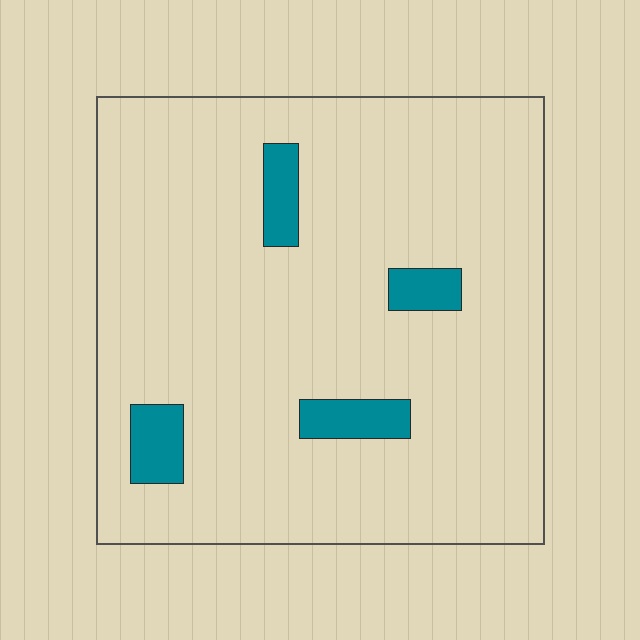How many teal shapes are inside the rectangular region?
4.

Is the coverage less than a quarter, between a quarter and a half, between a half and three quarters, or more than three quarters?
Less than a quarter.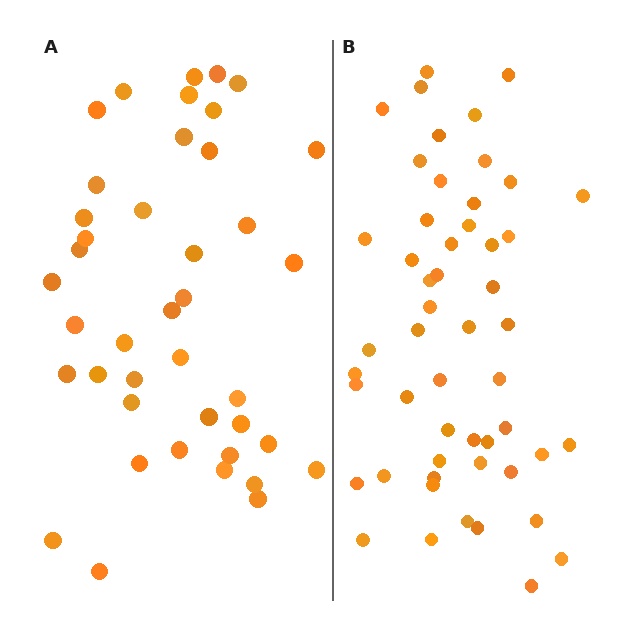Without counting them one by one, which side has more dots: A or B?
Region B (the right region) has more dots.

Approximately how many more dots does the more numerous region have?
Region B has roughly 12 or so more dots than region A.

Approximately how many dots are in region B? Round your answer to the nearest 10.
About 50 dots. (The exact count is 52, which rounds to 50.)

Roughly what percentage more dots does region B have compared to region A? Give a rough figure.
About 25% more.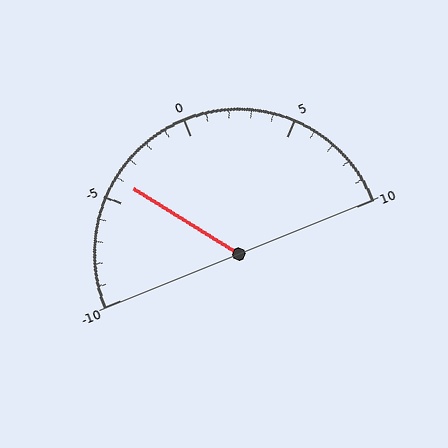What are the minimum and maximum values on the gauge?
The gauge ranges from -10 to 10.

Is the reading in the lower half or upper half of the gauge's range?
The reading is in the lower half of the range (-10 to 10).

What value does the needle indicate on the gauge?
The needle indicates approximately -4.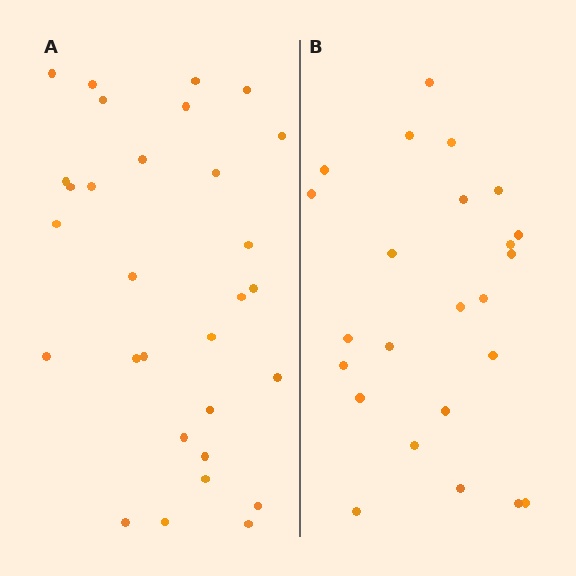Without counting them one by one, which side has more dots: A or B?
Region A (the left region) has more dots.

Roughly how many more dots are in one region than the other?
Region A has about 6 more dots than region B.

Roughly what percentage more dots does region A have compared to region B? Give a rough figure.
About 25% more.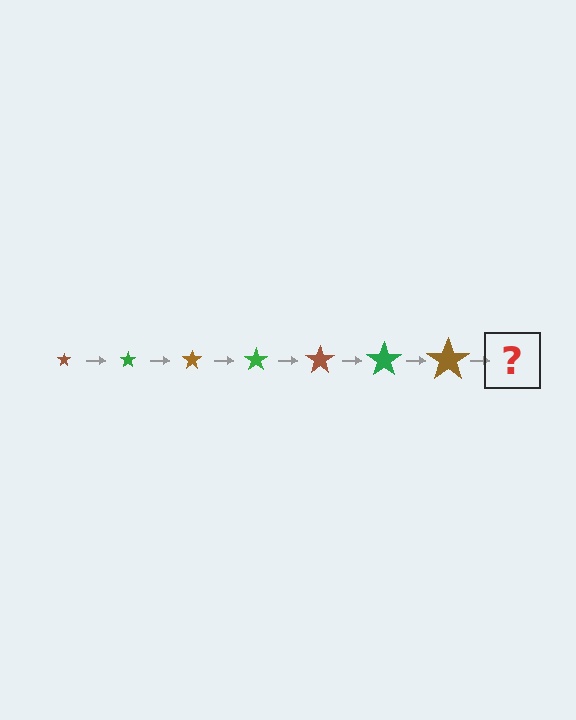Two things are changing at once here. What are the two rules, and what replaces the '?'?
The two rules are that the star grows larger each step and the color cycles through brown and green. The '?' should be a green star, larger than the previous one.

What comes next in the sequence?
The next element should be a green star, larger than the previous one.